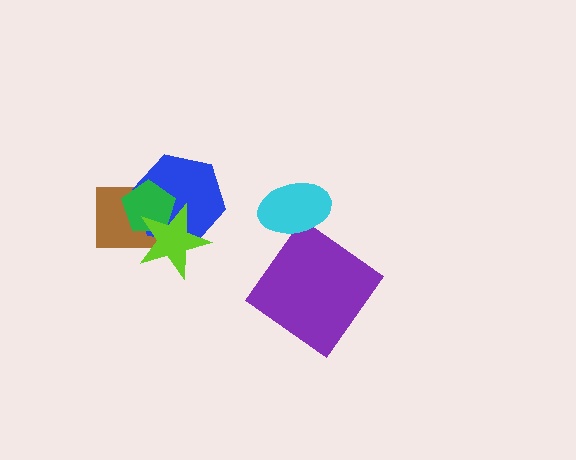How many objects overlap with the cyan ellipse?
0 objects overlap with the cyan ellipse.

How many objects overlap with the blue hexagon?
3 objects overlap with the blue hexagon.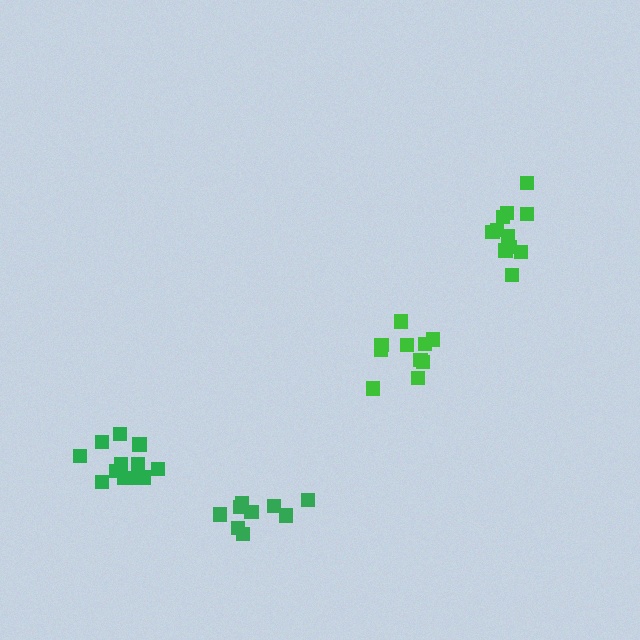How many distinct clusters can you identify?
There are 4 distinct clusters.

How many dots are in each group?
Group 1: 11 dots, Group 2: 9 dots, Group 3: 10 dots, Group 4: 12 dots (42 total).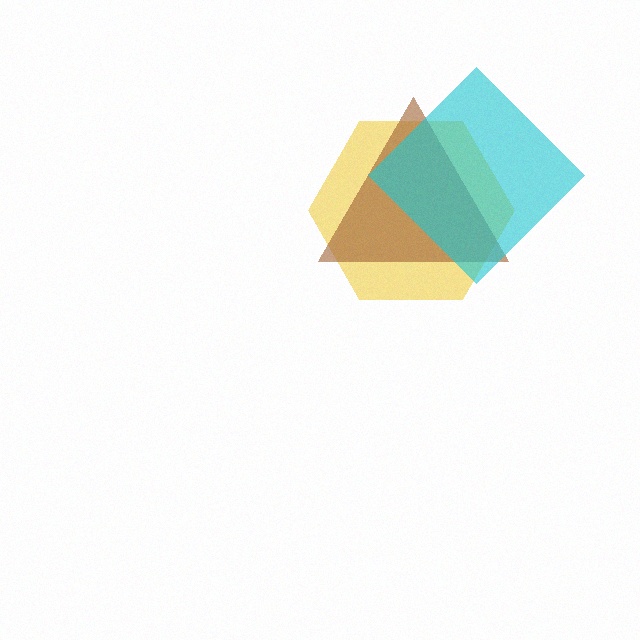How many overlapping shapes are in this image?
There are 3 overlapping shapes in the image.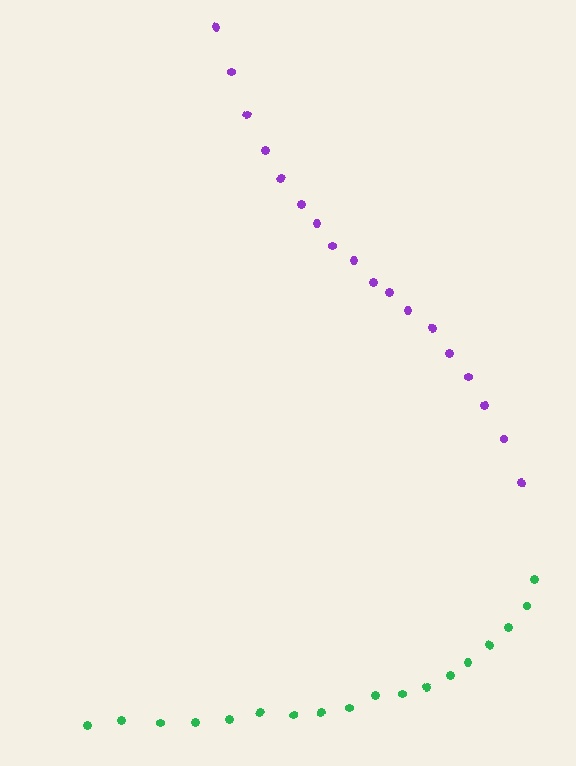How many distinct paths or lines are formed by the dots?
There are 2 distinct paths.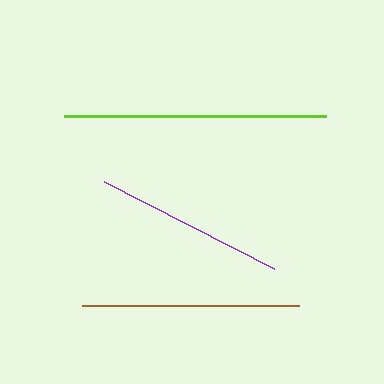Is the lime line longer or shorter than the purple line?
The lime line is longer than the purple line.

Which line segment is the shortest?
The purple line is the shortest at approximately 191 pixels.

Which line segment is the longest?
The lime line is the longest at approximately 262 pixels.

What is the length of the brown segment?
The brown segment is approximately 217 pixels long.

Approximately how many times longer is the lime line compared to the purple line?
The lime line is approximately 1.4 times the length of the purple line.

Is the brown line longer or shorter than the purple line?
The brown line is longer than the purple line.